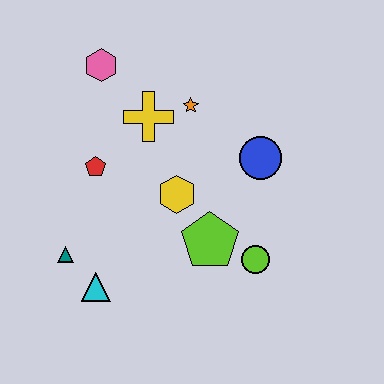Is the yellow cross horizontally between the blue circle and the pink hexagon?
Yes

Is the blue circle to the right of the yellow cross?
Yes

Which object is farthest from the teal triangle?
The blue circle is farthest from the teal triangle.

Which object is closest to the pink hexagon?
The yellow cross is closest to the pink hexagon.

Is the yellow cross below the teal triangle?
No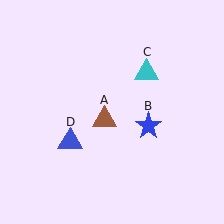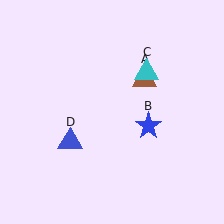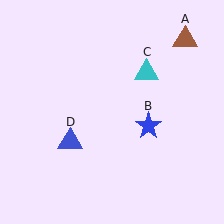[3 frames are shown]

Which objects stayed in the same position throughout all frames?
Blue star (object B) and cyan triangle (object C) and blue triangle (object D) remained stationary.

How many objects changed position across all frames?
1 object changed position: brown triangle (object A).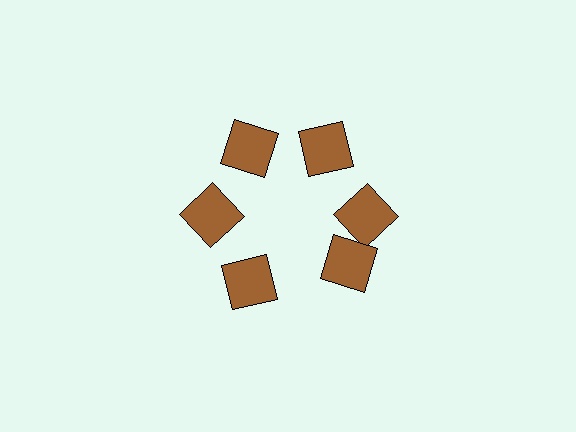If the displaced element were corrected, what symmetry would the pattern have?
It would have 6-fold rotational symmetry — the pattern would map onto itself every 60 degrees.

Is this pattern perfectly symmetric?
No. The 6 brown squares are arranged in a ring, but one element near the 5 o'clock position is rotated out of alignment along the ring, breaking the 6-fold rotational symmetry.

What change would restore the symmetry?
The symmetry would be restored by rotating it back into even spacing with its neighbors so that all 6 squares sit at equal angles and equal distance from the center.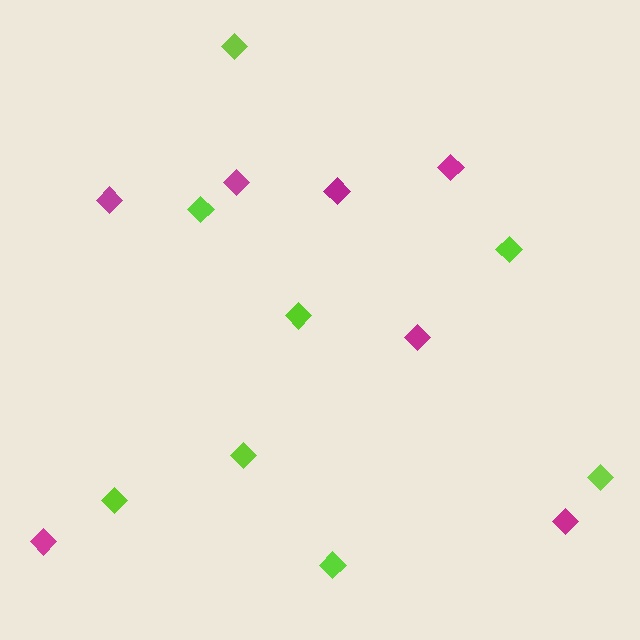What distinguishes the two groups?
There are 2 groups: one group of lime diamonds (8) and one group of magenta diamonds (7).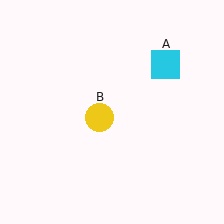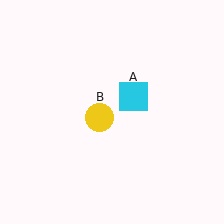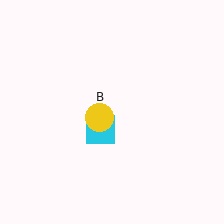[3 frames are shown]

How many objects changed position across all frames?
1 object changed position: cyan square (object A).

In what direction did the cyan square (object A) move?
The cyan square (object A) moved down and to the left.